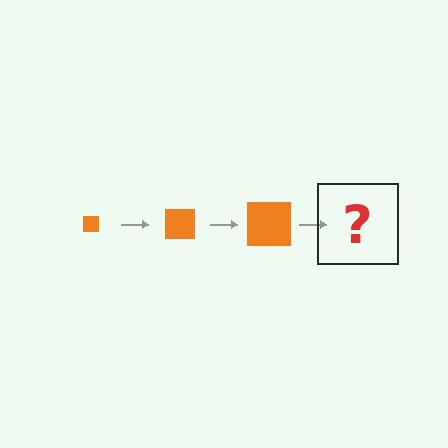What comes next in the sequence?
The next element should be an orange square, larger than the previous one.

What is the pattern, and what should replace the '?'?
The pattern is that the square gets progressively larger each step. The '?' should be an orange square, larger than the previous one.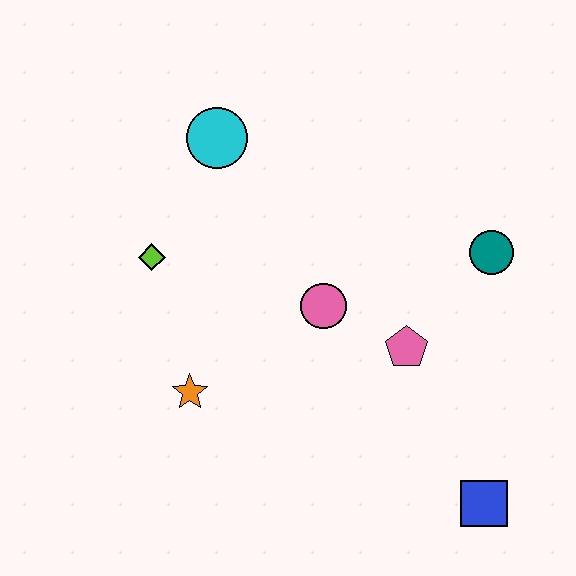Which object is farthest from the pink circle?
The blue square is farthest from the pink circle.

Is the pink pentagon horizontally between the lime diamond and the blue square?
Yes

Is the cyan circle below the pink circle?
No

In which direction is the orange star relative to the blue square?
The orange star is to the left of the blue square.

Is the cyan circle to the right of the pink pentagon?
No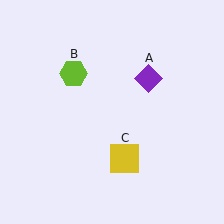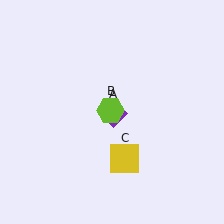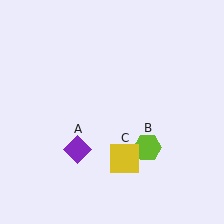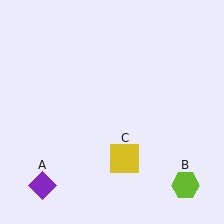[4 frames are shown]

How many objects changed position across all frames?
2 objects changed position: purple diamond (object A), lime hexagon (object B).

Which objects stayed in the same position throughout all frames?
Yellow square (object C) remained stationary.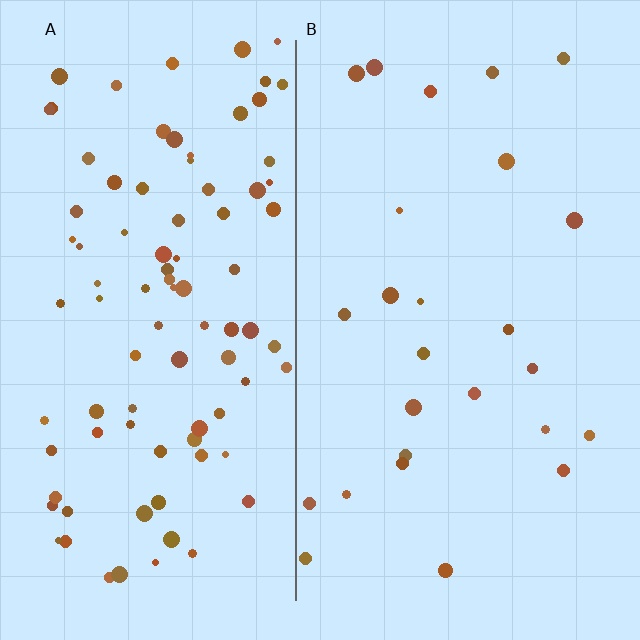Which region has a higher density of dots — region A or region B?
A (the left).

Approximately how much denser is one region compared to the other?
Approximately 3.6× — region A over region B.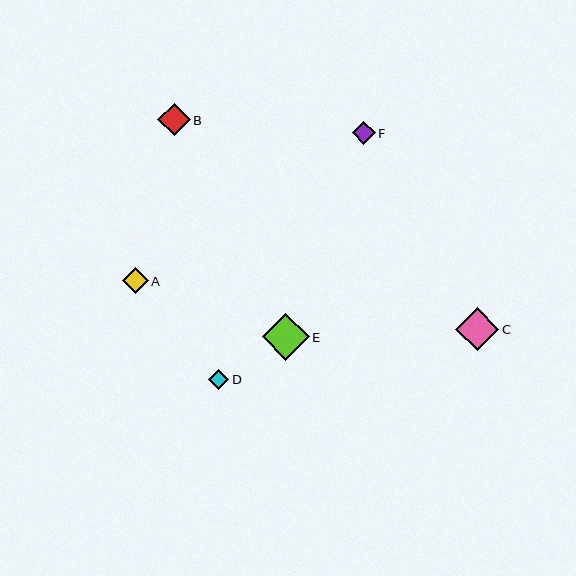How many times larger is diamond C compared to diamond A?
Diamond C is approximately 1.6 times the size of diamond A.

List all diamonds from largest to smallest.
From largest to smallest: E, C, B, A, F, D.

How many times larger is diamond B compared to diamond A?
Diamond B is approximately 1.2 times the size of diamond A.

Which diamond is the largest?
Diamond E is the largest with a size of approximately 46 pixels.